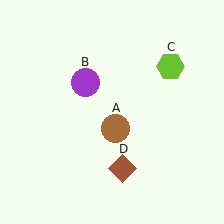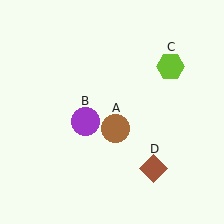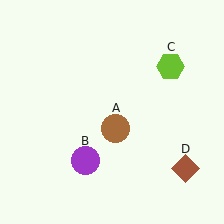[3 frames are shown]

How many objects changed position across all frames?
2 objects changed position: purple circle (object B), brown diamond (object D).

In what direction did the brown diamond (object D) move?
The brown diamond (object D) moved right.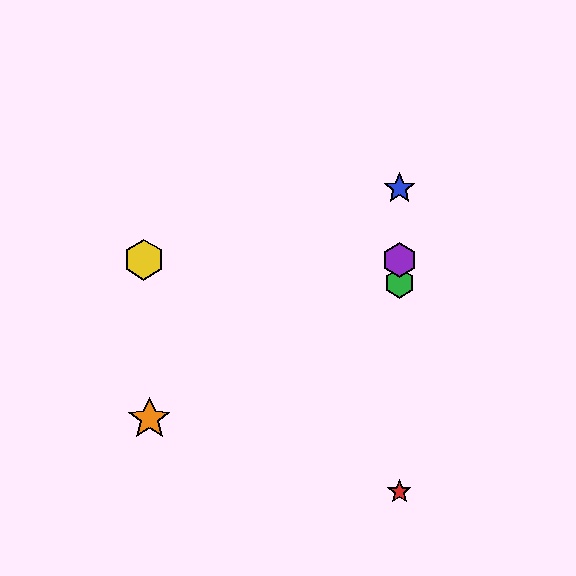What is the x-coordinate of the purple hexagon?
The purple hexagon is at x≈399.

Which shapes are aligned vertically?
The red star, the blue star, the green hexagon, the purple hexagon are aligned vertically.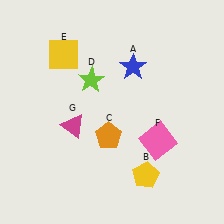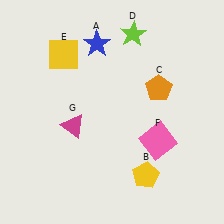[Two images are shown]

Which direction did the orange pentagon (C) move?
The orange pentagon (C) moved right.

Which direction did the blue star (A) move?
The blue star (A) moved left.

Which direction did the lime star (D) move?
The lime star (D) moved up.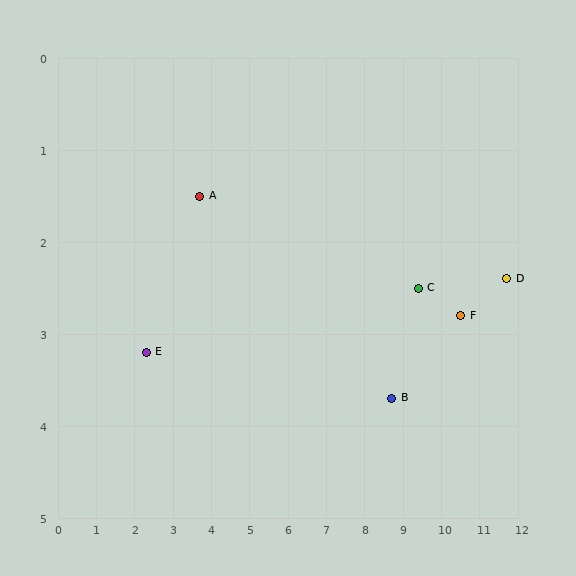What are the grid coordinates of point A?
Point A is at approximately (3.7, 1.5).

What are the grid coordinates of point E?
Point E is at approximately (2.3, 3.2).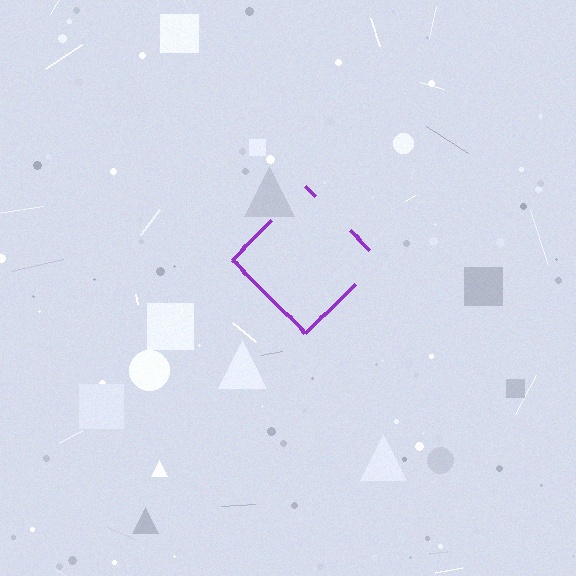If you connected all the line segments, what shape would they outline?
They would outline a diamond.